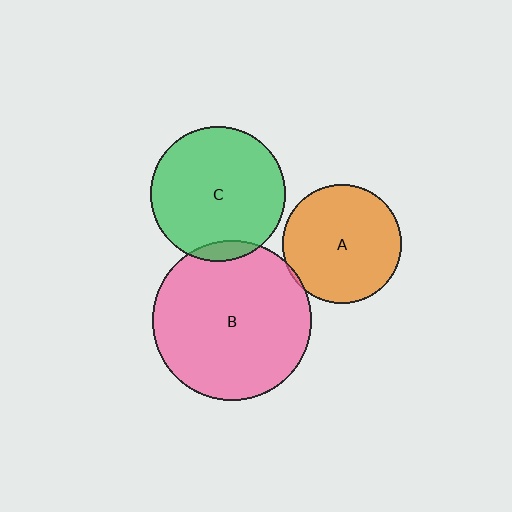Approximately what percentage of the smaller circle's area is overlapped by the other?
Approximately 5%.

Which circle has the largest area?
Circle B (pink).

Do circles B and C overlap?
Yes.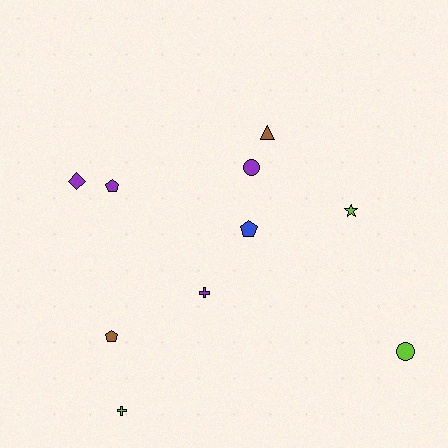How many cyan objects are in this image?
There are no cyan objects.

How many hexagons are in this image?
There are no hexagons.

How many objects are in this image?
There are 10 objects.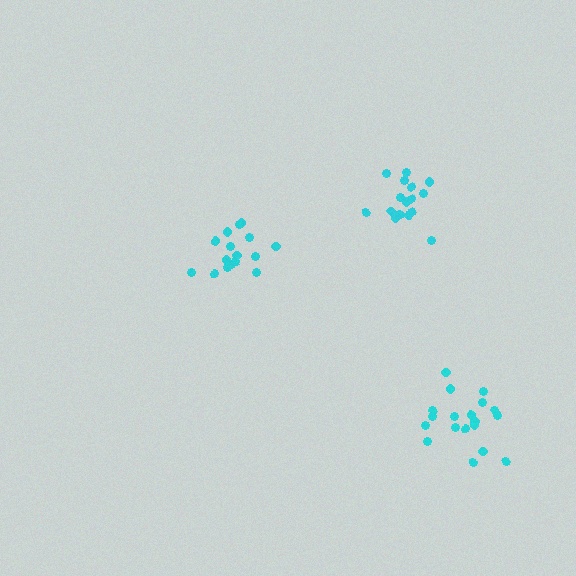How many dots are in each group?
Group 1: 16 dots, Group 2: 19 dots, Group 3: 16 dots (51 total).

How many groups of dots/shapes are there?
There are 3 groups.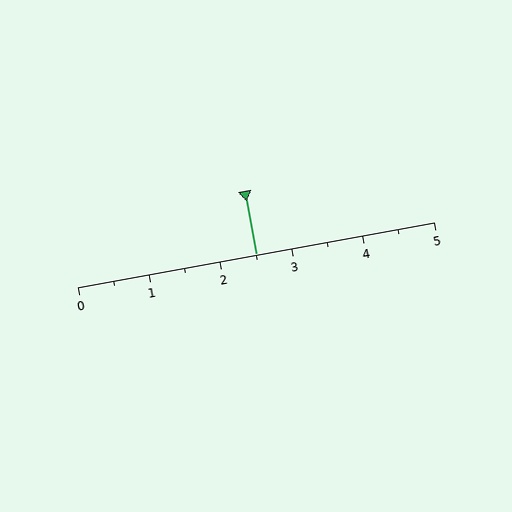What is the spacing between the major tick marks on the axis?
The major ticks are spaced 1 apart.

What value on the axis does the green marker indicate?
The marker indicates approximately 2.5.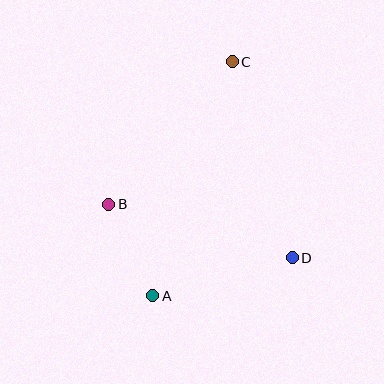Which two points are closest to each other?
Points A and B are closest to each other.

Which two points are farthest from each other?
Points A and C are farthest from each other.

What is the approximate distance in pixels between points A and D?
The distance between A and D is approximately 145 pixels.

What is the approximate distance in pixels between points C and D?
The distance between C and D is approximately 205 pixels.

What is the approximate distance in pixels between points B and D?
The distance between B and D is approximately 191 pixels.